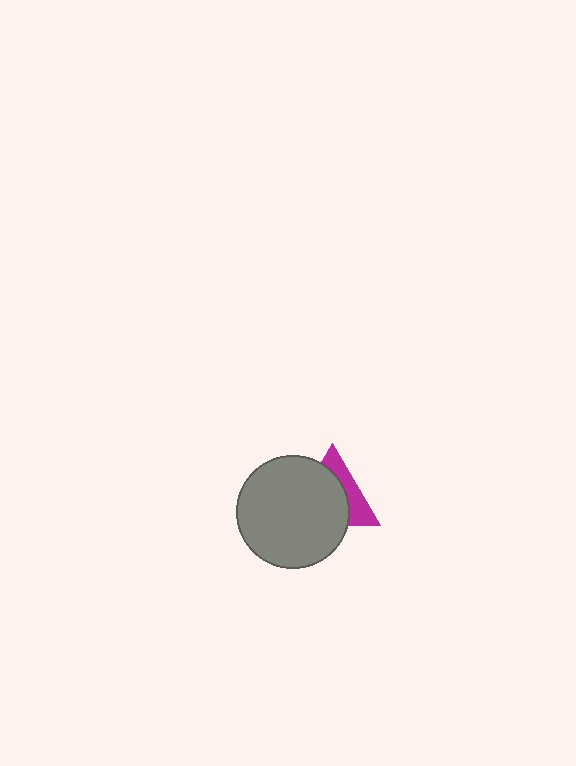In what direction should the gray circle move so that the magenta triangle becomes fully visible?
The gray circle should move toward the lower-left. That is the shortest direction to clear the overlap and leave the magenta triangle fully visible.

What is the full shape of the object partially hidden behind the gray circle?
The partially hidden object is a magenta triangle.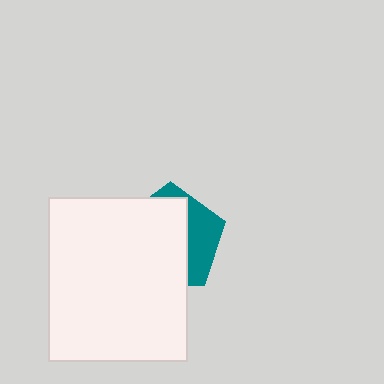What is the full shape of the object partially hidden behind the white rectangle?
The partially hidden object is a teal pentagon.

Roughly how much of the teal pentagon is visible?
A small part of it is visible (roughly 34%).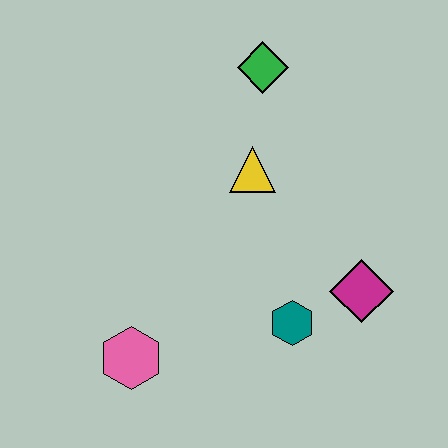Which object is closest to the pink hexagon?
The teal hexagon is closest to the pink hexagon.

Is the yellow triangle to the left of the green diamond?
Yes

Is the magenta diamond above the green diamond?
No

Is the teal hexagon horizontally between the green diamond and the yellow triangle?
No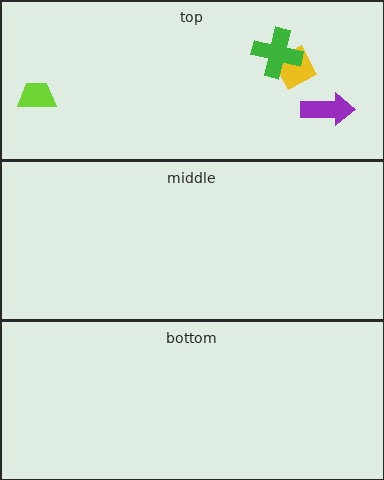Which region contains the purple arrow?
The top region.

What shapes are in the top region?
The lime trapezoid, the yellow square, the purple arrow, the green cross.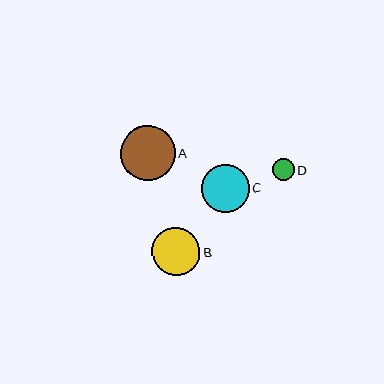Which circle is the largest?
Circle A is the largest with a size of approximately 54 pixels.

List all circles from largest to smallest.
From largest to smallest: A, B, C, D.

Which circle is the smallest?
Circle D is the smallest with a size of approximately 22 pixels.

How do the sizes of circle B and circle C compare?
Circle B and circle C are approximately the same size.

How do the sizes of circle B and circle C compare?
Circle B and circle C are approximately the same size.